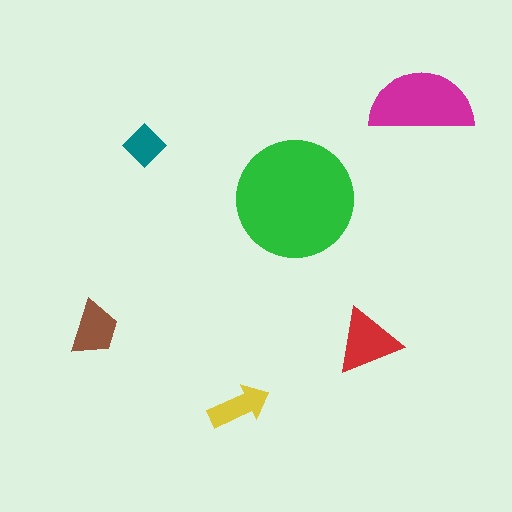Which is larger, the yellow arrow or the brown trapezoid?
The brown trapezoid.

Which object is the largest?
The green circle.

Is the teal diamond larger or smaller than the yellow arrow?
Smaller.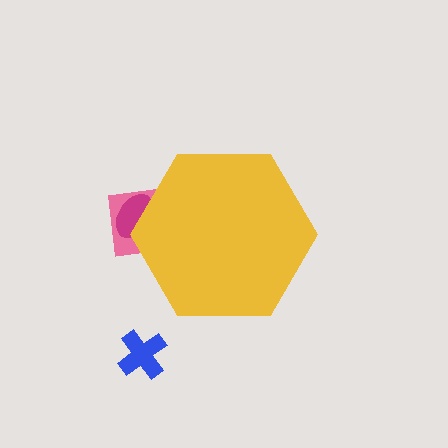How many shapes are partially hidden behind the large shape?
2 shapes are partially hidden.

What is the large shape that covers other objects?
A yellow hexagon.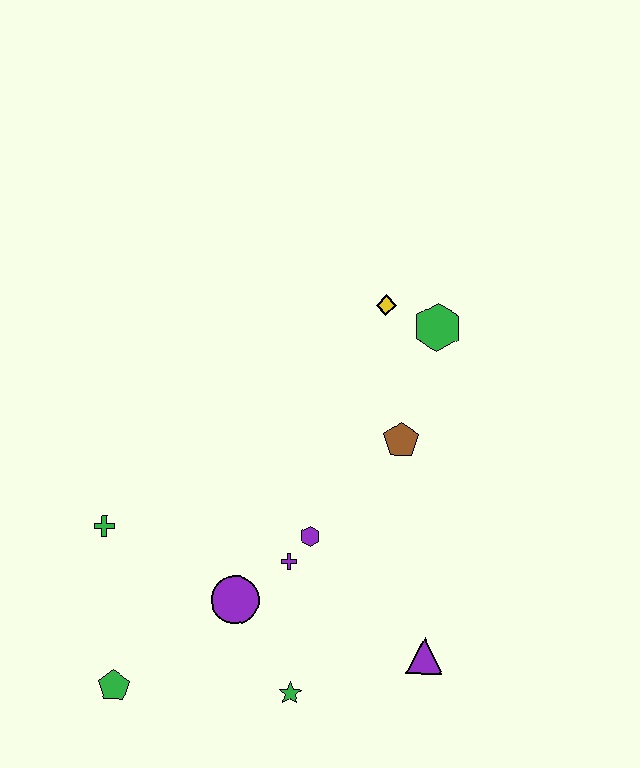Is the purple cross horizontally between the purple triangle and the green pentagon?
Yes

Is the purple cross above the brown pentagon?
No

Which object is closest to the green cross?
The purple circle is closest to the green cross.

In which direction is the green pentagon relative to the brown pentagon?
The green pentagon is to the left of the brown pentagon.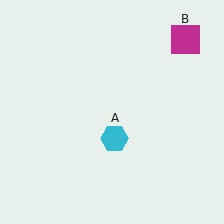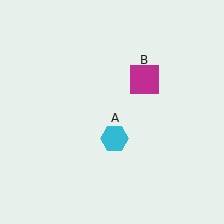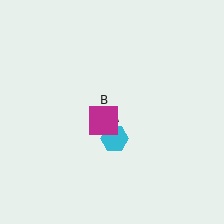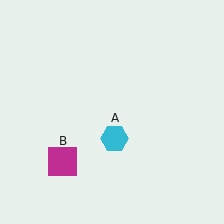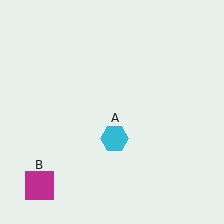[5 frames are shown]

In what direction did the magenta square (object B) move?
The magenta square (object B) moved down and to the left.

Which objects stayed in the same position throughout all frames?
Cyan hexagon (object A) remained stationary.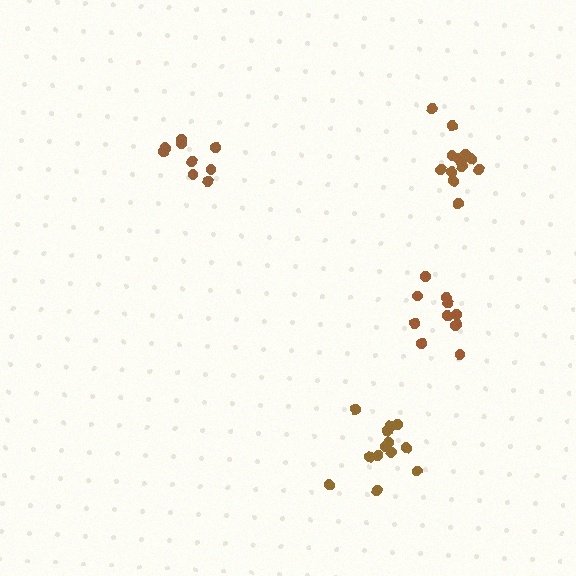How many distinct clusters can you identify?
There are 4 distinct clusters.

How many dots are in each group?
Group 1: 11 dots, Group 2: 13 dots, Group 3: 9 dots, Group 4: 13 dots (46 total).